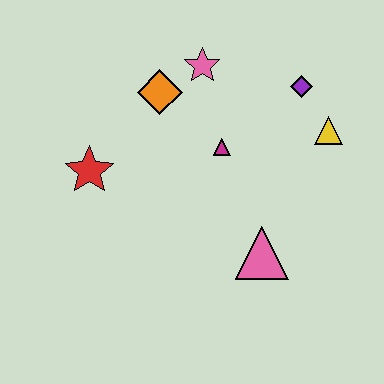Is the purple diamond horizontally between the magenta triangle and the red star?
No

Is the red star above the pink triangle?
Yes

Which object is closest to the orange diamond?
The pink star is closest to the orange diamond.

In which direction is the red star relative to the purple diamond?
The red star is to the left of the purple diamond.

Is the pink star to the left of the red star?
No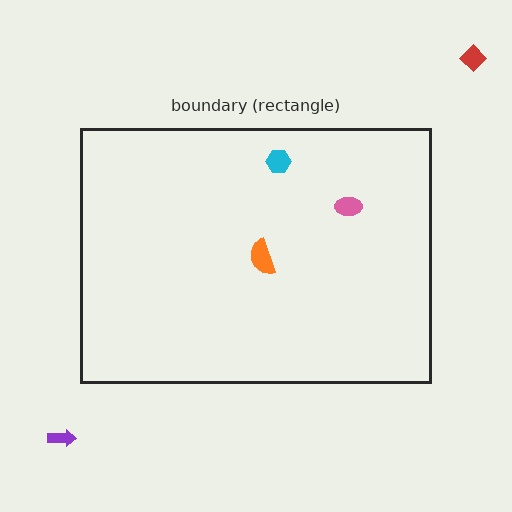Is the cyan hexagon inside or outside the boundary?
Inside.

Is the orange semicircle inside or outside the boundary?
Inside.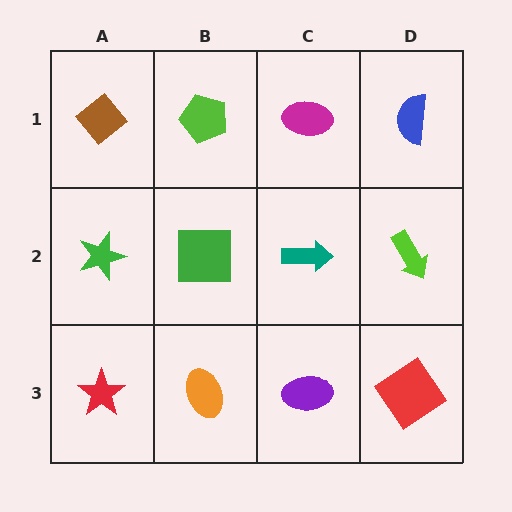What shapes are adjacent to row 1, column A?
A green star (row 2, column A), a lime pentagon (row 1, column B).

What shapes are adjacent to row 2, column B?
A lime pentagon (row 1, column B), an orange ellipse (row 3, column B), a green star (row 2, column A), a teal arrow (row 2, column C).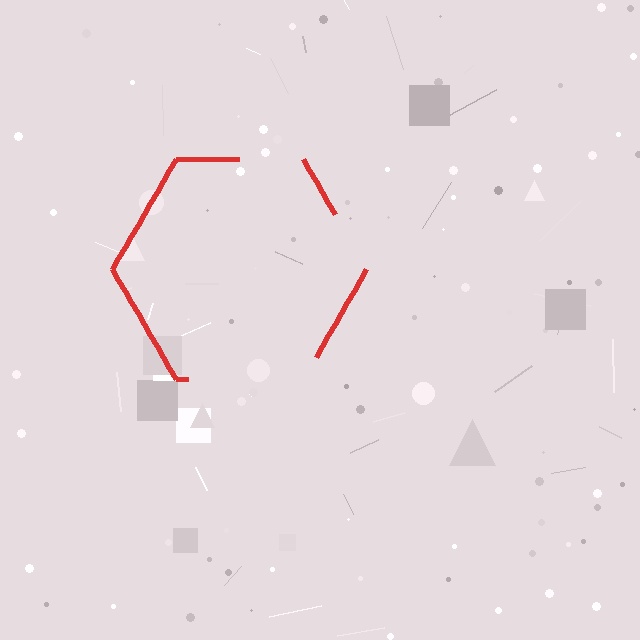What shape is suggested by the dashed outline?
The dashed outline suggests a hexagon.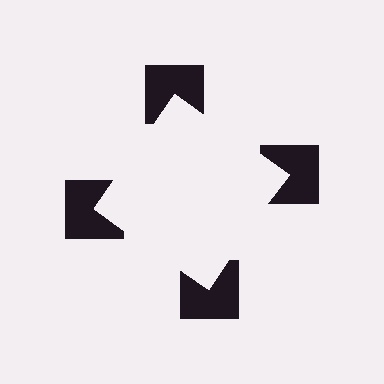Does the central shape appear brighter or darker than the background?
It typically appears slightly brighter than the background, even though no actual brightness change is drawn.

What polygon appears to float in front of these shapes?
An illusory square — its edges are inferred from the aligned wedge cuts in the notched squares, not physically drawn.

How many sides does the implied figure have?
4 sides.